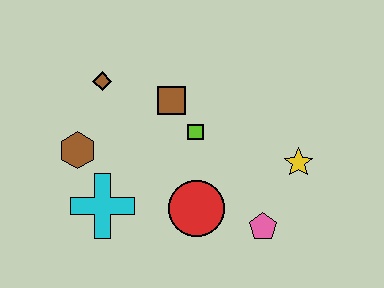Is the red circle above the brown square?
No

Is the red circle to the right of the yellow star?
No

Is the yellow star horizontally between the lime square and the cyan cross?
No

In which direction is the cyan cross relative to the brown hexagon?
The cyan cross is below the brown hexagon.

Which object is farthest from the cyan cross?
The yellow star is farthest from the cyan cross.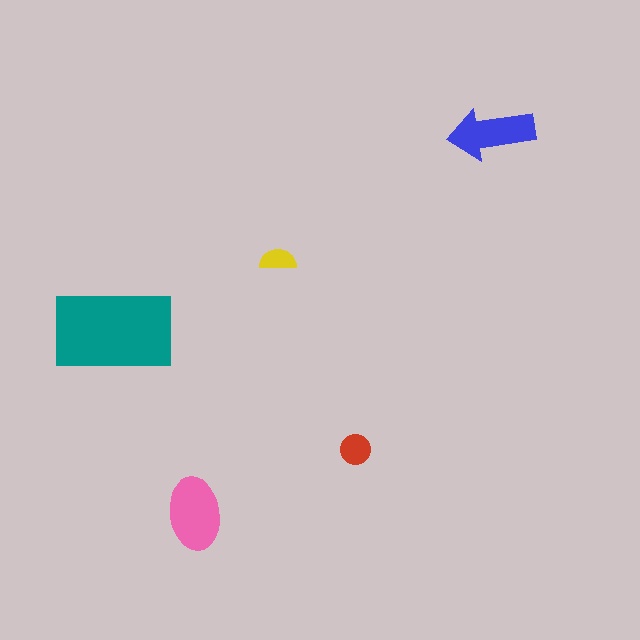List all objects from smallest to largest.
The yellow semicircle, the red circle, the blue arrow, the pink ellipse, the teal rectangle.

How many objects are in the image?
There are 5 objects in the image.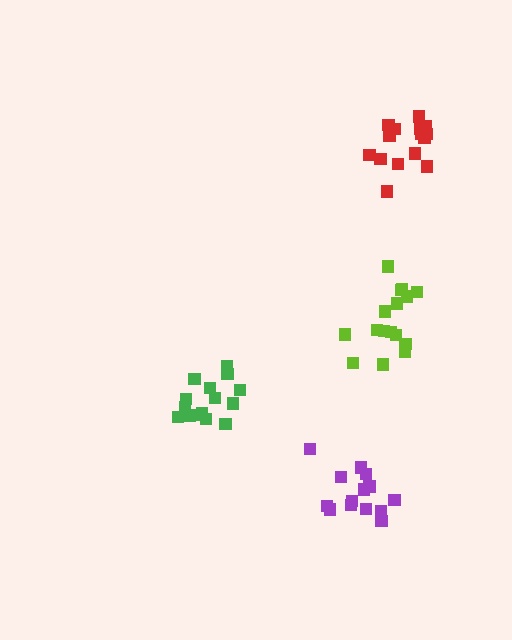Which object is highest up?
The red cluster is topmost.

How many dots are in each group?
Group 1: 16 dots, Group 2: 16 dots, Group 3: 14 dots, Group 4: 16 dots (62 total).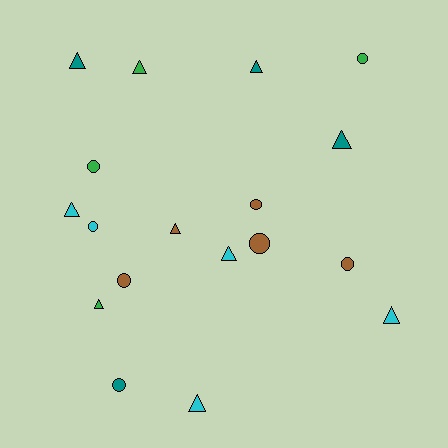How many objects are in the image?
There are 18 objects.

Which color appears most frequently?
Cyan, with 5 objects.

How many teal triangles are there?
There are 3 teal triangles.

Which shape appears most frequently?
Triangle, with 10 objects.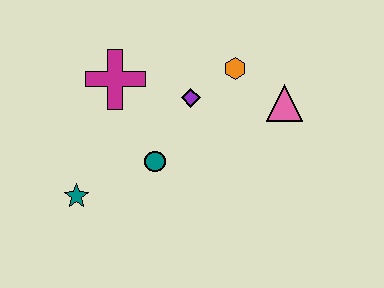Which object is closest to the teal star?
The teal circle is closest to the teal star.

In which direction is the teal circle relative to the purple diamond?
The teal circle is below the purple diamond.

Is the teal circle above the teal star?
Yes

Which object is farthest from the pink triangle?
The teal star is farthest from the pink triangle.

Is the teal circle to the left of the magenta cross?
No